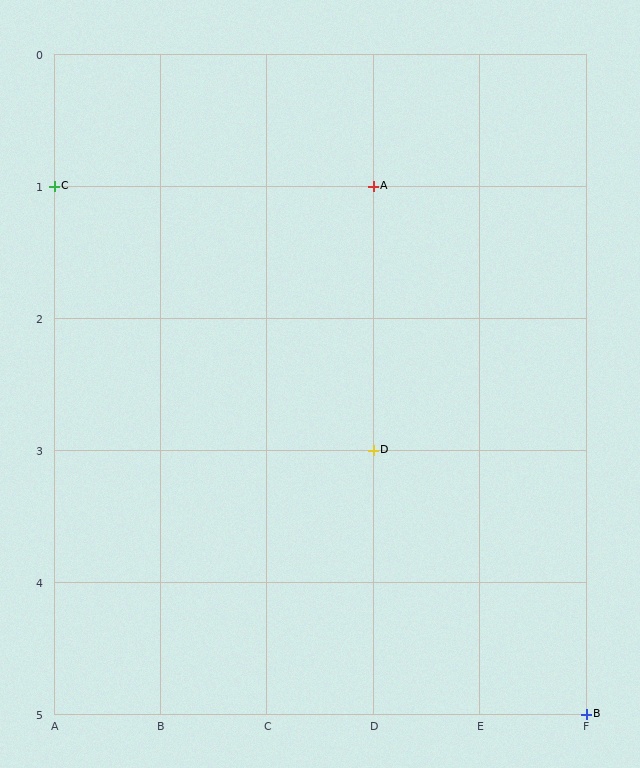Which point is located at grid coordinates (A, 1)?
Point C is at (A, 1).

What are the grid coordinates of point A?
Point A is at grid coordinates (D, 1).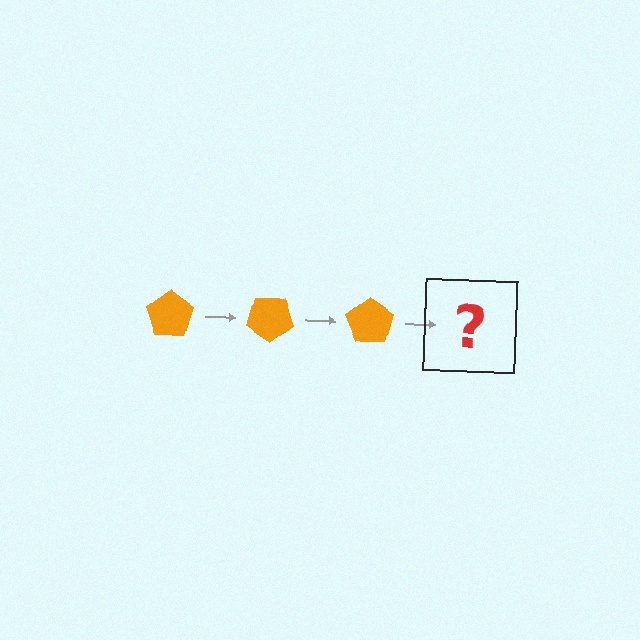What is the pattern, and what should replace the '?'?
The pattern is that the pentagon rotates 35 degrees each step. The '?' should be an orange pentagon rotated 105 degrees.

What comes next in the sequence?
The next element should be an orange pentagon rotated 105 degrees.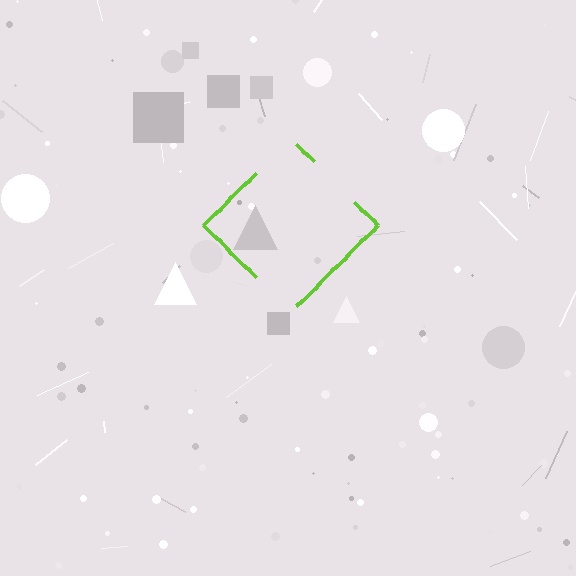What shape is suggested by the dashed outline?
The dashed outline suggests a diamond.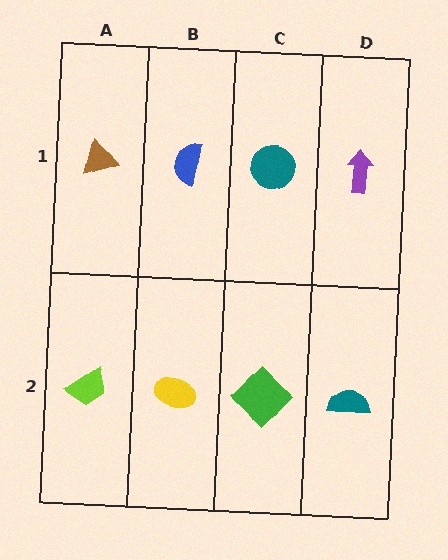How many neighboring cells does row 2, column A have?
2.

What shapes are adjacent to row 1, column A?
A lime trapezoid (row 2, column A), a blue semicircle (row 1, column B).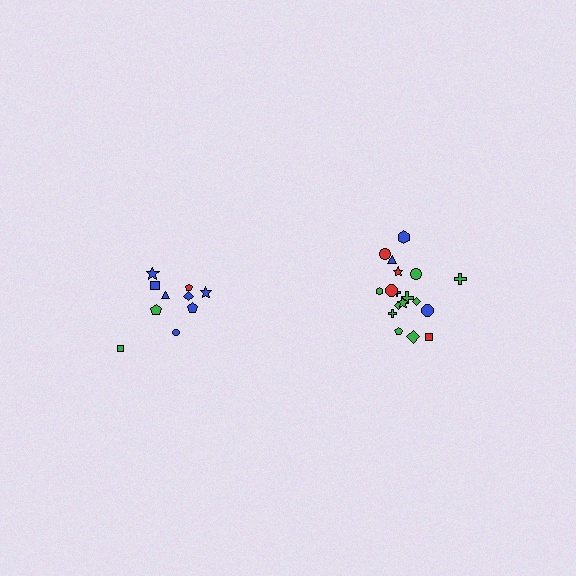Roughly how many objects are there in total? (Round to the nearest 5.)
Roughly 30 objects in total.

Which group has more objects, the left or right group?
The right group.